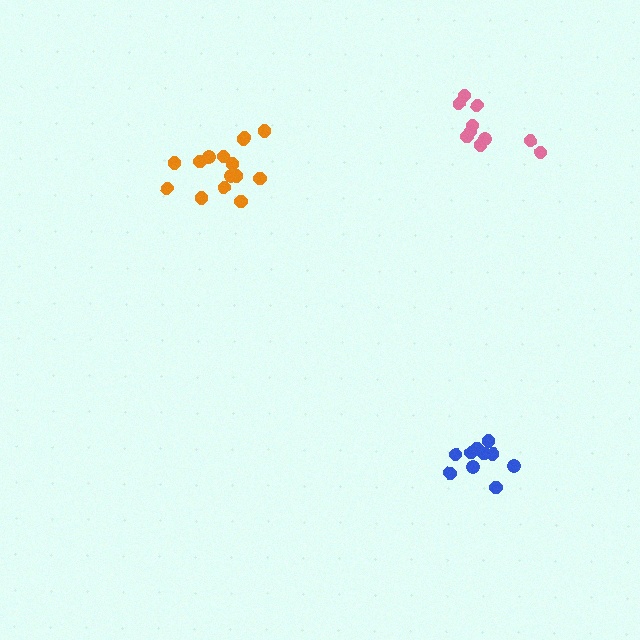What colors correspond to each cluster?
The clusters are colored: orange, pink, blue.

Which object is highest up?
The pink cluster is topmost.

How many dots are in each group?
Group 1: 15 dots, Group 2: 10 dots, Group 3: 10 dots (35 total).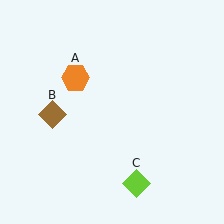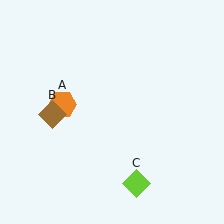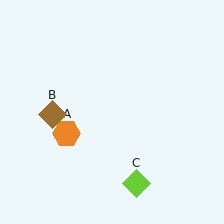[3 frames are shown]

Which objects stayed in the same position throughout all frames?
Brown diamond (object B) and lime diamond (object C) remained stationary.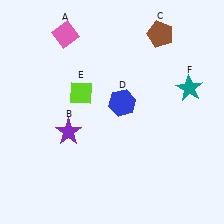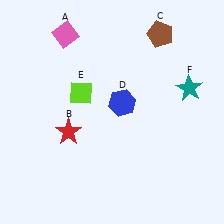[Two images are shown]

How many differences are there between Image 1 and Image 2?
There is 1 difference between the two images.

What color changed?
The star (B) changed from purple in Image 1 to red in Image 2.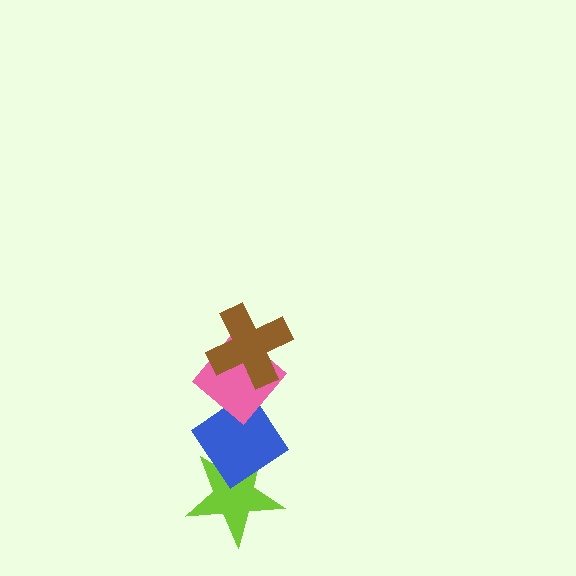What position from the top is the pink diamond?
The pink diamond is 2nd from the top.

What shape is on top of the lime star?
The blue diamond is on top of the lime star.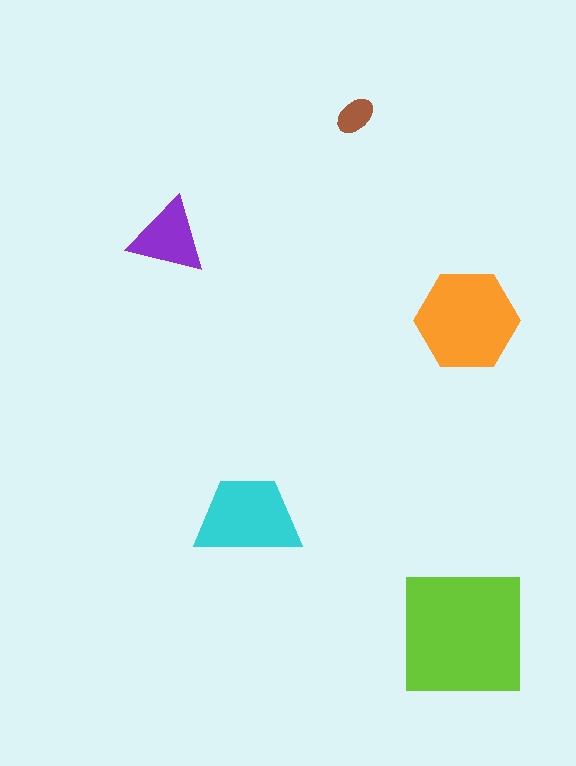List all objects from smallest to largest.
The brown ellipse, the purple triangle, the cyan trapezoid, the orange hexagon, the lime square.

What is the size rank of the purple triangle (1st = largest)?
4th.